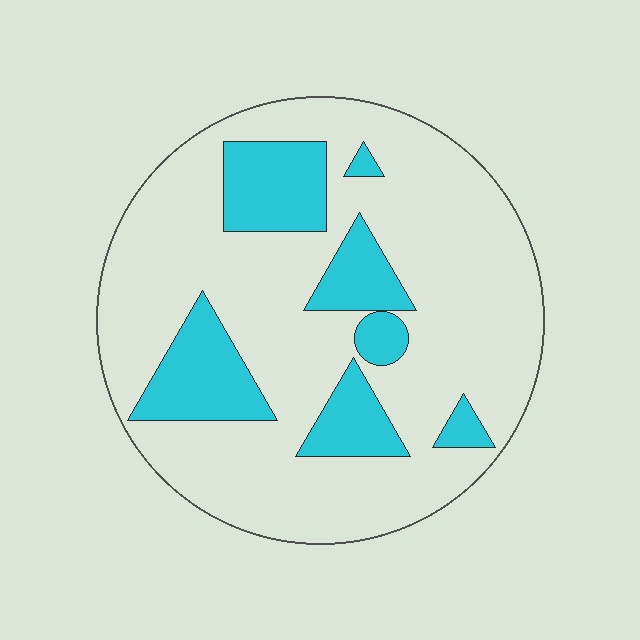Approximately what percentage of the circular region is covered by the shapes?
Approximately 25%.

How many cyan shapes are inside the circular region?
7.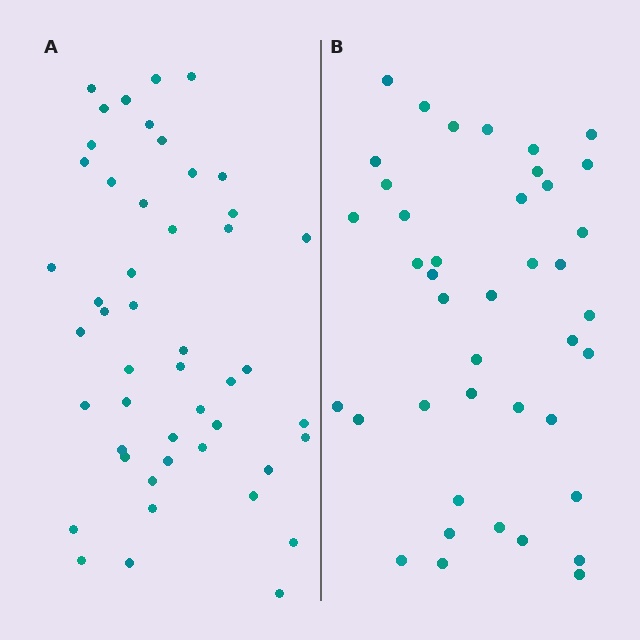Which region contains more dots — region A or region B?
Region A (the left region) has more dots.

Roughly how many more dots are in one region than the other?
Region A has roughly 8 or so more dots than region B.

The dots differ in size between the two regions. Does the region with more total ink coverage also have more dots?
No. Region B has more total ink coverage because its dots are larger, but region A actually contains more individual dots. Total area can be misleading — the number of items is what matters here.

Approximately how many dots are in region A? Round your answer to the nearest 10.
About 50 dots. (The exact count is 48, which rounds to 50.)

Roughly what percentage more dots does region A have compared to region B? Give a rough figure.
About 15% more.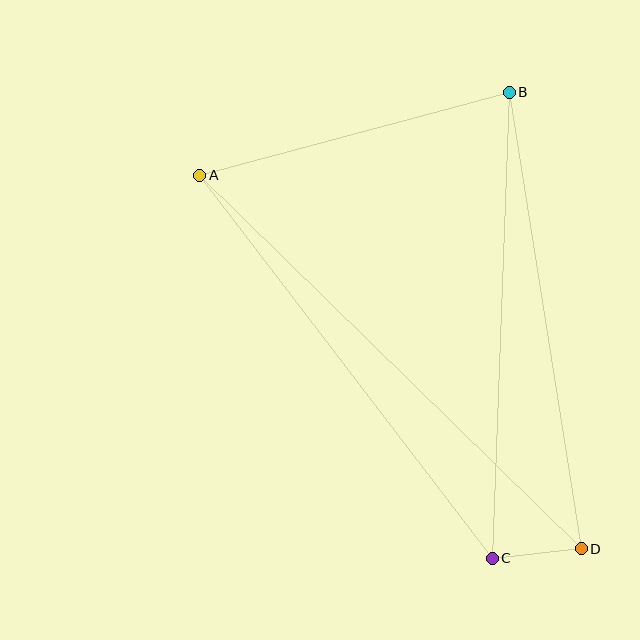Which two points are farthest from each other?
Points A and D are farthest from each other.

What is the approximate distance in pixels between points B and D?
The distance between B and D is approximately 462 pixels.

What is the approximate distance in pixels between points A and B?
The distance between A and B is approximately 321 pixels.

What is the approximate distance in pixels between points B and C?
The distance between B and C is approximately 466 pixels.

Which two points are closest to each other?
Points C and D are closest to each other.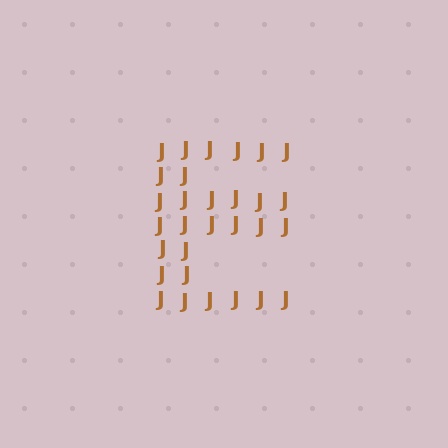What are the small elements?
The small elements are letter J's.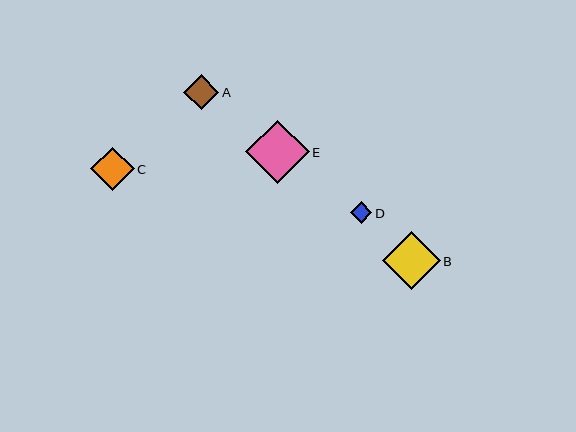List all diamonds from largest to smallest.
From largest to smallest: E, B, C, A, D.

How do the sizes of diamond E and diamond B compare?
Diamond E and diamond B are approximately the same size.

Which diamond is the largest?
Diamond E is the largest with a size of approximately 63 pixels.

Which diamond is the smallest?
Diamond D is the smallest with a size of approximately 21 pixels.